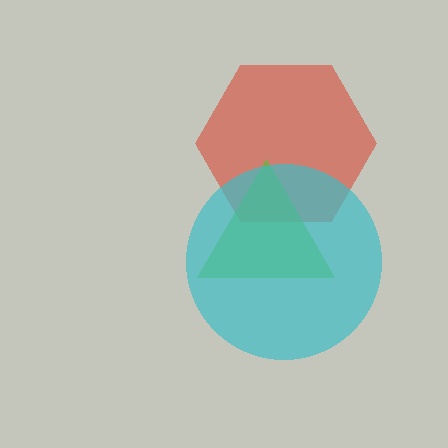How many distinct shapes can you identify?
There are 3 distinct shapes: a red hexagon, a lime triangle, a cyan circle.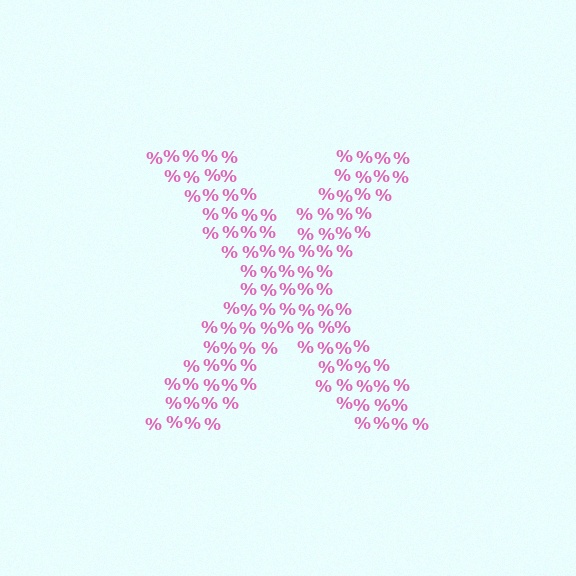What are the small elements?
The small elements are percent signs.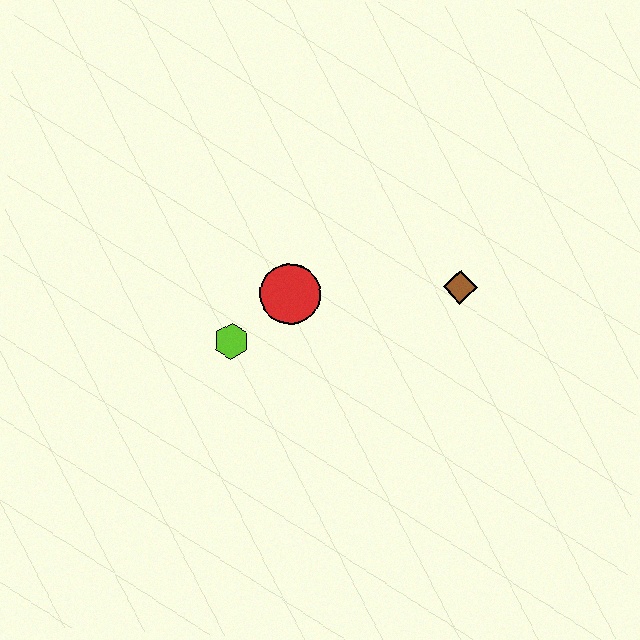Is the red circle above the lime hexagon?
Yes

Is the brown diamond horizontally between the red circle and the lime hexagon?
No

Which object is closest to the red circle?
The lime hexagon is closest to the red circle.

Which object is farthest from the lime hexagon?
The brown diamond is farthest from the lime hexagon.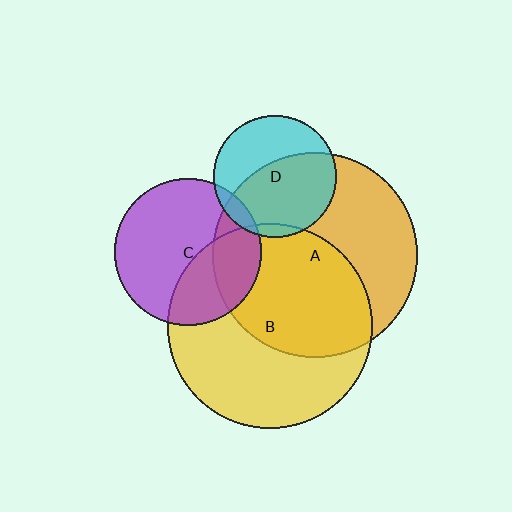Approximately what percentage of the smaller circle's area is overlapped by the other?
Approximately 60%.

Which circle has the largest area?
Circle B (yellow).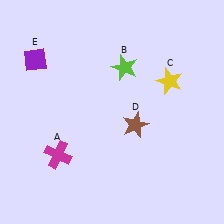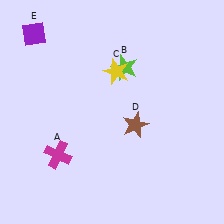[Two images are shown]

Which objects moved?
The objects that moved are: the yellow star (C), the purple diamond (E).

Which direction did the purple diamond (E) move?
The purple diamond (E) moved up.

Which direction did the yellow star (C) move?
The yellow star (C) moved left.